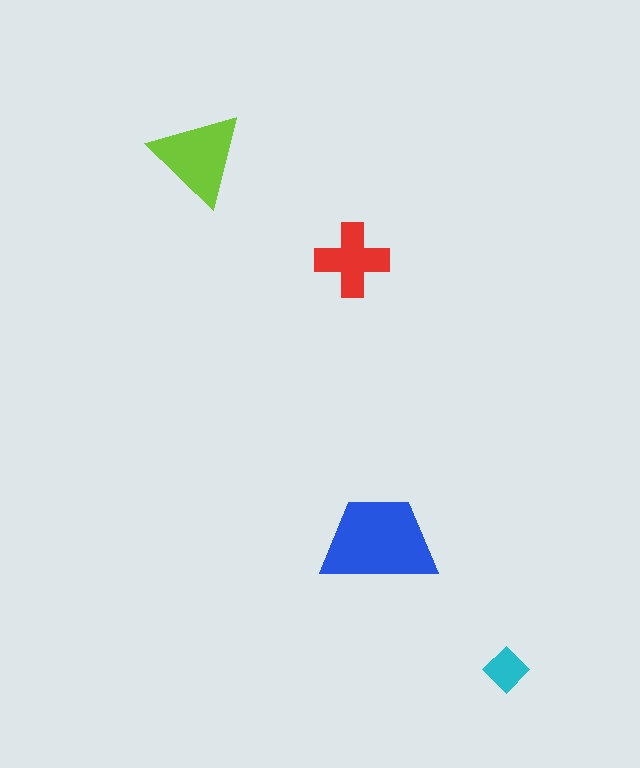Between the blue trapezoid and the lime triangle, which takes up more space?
The blue trapezoid.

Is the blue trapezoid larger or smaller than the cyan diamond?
Larger.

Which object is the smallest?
The cyan diamond.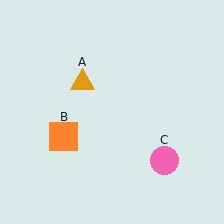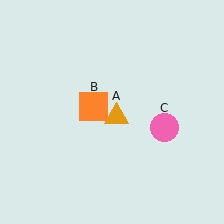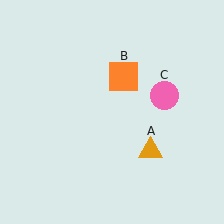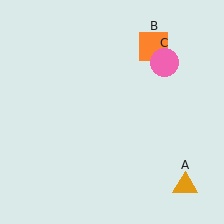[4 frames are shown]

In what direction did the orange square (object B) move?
The orange square (object B) moved up and to the right.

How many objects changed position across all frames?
3 objects changed position: orange triangle (object A), orange square (object B), pink circle (object C).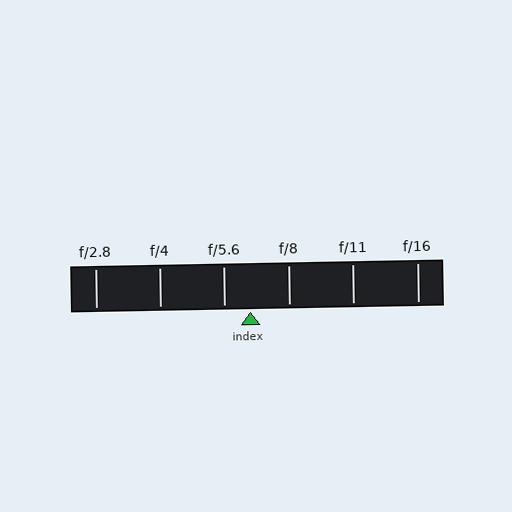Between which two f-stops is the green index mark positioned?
The index mark is between f/5.6 and f/8.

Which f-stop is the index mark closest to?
The index mark is closest to f/5.6.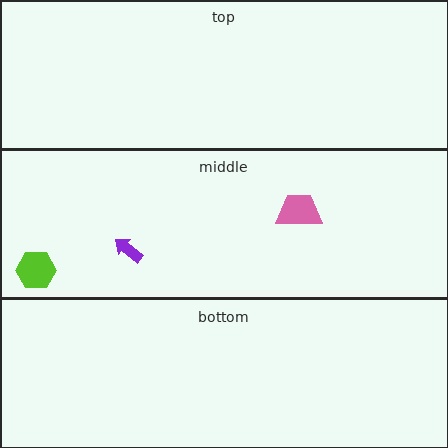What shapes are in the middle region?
The purple arrow, the lime hexagon, the pink trapezoid.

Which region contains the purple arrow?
The middle region.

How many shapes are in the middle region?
3.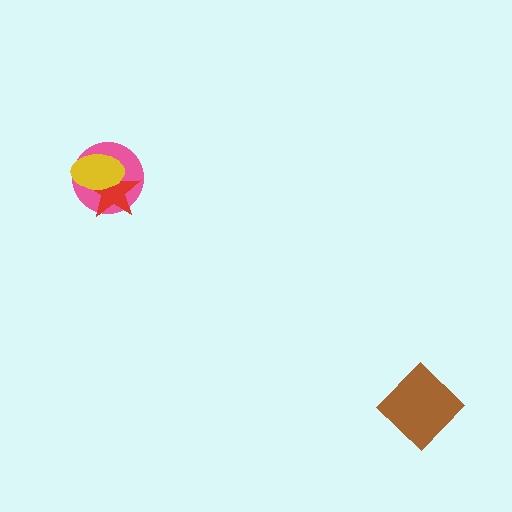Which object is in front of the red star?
The yellow ellipse is in front of the red star.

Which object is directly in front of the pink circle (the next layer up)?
The red star is directly in front of the pink circle.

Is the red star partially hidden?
Yes, it is partially covered by another shape.